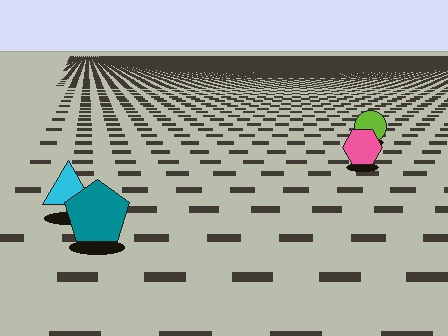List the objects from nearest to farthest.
From nearest to farthest: the teal pentagon, the cyan triangle, the pink hexagon, the lime circle.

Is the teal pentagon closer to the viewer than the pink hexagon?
Yes. The teal pentagon is closer — you can tell from the texture gradient: the ground texture is coarser near it.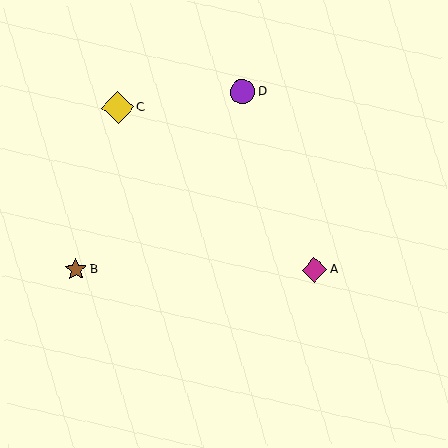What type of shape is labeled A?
Shape A is a magenta diamond.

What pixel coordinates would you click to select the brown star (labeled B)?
Click at (76, 269) to select the brown star B.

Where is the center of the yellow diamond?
The center of the yellow diamond is at (118, 108).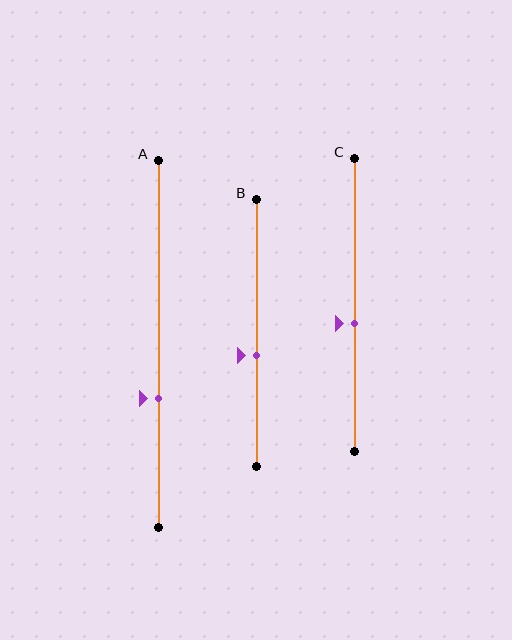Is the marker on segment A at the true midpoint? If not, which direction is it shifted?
No, the marker on segment A is shifted downward by about 15% of the segment length.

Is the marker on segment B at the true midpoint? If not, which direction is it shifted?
No, the marker on segment B is shifted downward by about 8% of the segment length.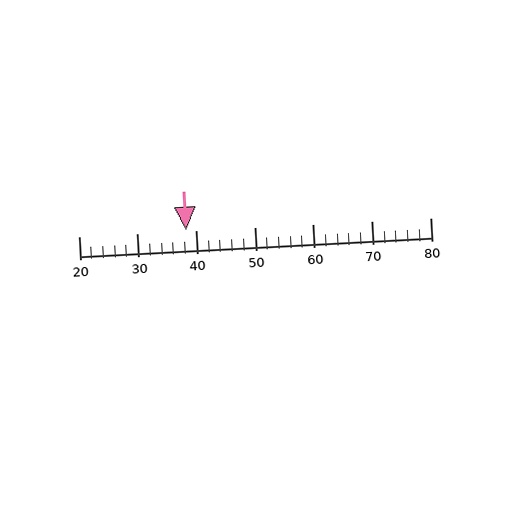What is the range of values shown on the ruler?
The ruler shows values from 20 to 80.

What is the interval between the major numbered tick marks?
The major tick marks are spaced 10 units apart.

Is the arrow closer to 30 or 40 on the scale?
The arrow is closer to 40.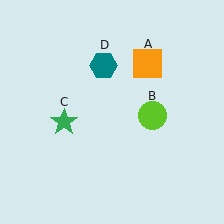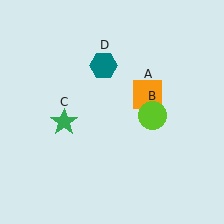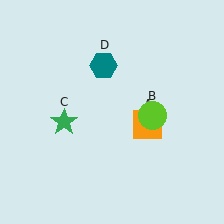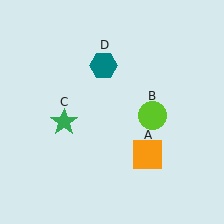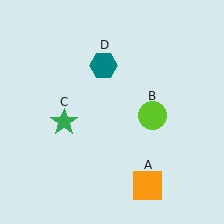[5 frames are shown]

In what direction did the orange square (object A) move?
The orange square (object A) moved down.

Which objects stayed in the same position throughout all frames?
Lime circle (object B) and green star (object C) and teal hexagon (object D) remained stationary.